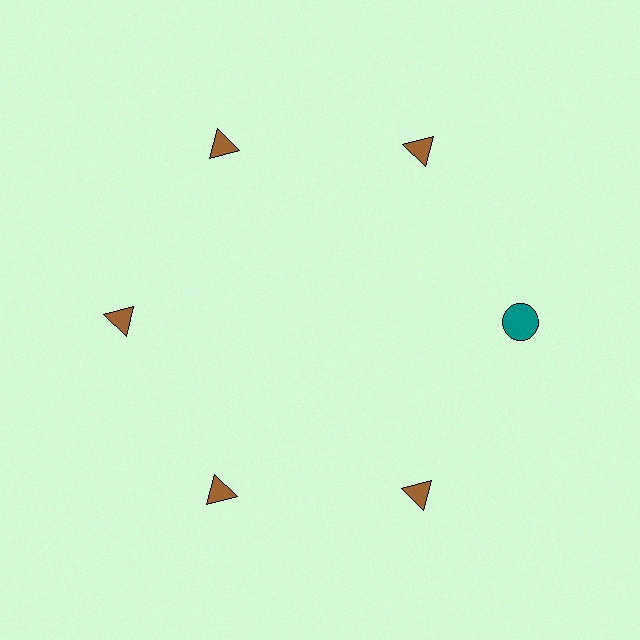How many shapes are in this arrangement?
There are 6 shapes arranged in a ring pattern.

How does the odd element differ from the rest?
It differs in both color (teal instead of brown) and shape (circle instead of triangle).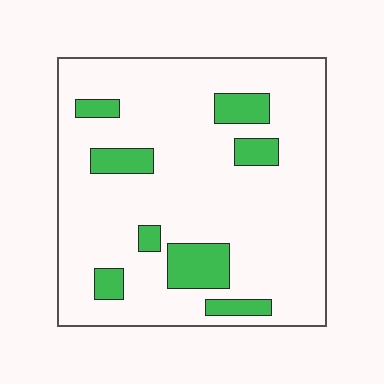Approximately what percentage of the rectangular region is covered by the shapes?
Approximately 15%.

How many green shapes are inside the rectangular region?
8.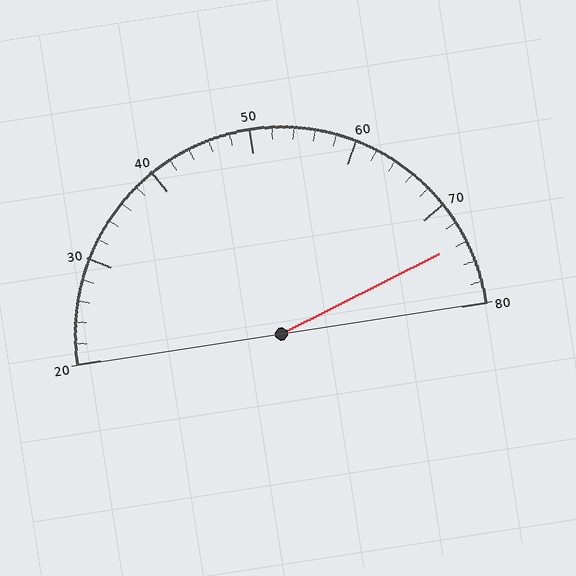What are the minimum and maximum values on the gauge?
The gauge ranges from 20 to 80.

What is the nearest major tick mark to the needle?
The nearest major tick mark is 70.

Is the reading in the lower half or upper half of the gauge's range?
The reading is in the upper half of the range (20 to 80).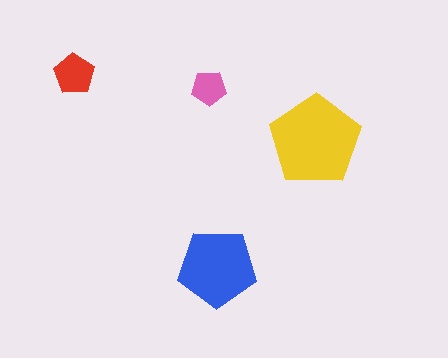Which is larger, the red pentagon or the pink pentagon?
The red one.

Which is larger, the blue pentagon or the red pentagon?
The blue one.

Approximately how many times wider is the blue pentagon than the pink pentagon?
About 2 times wider.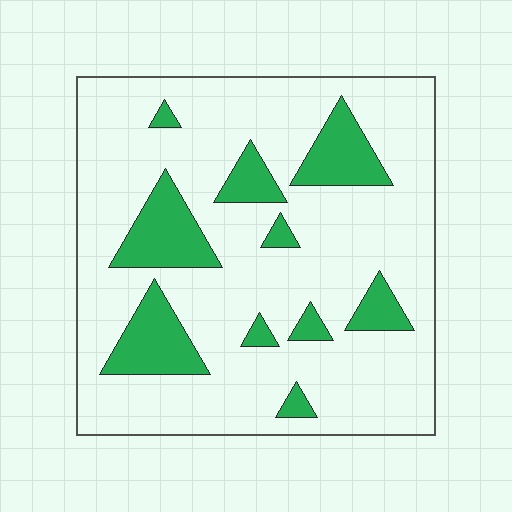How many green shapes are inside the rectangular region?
10.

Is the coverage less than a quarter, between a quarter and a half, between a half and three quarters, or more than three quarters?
Less than a quarter.